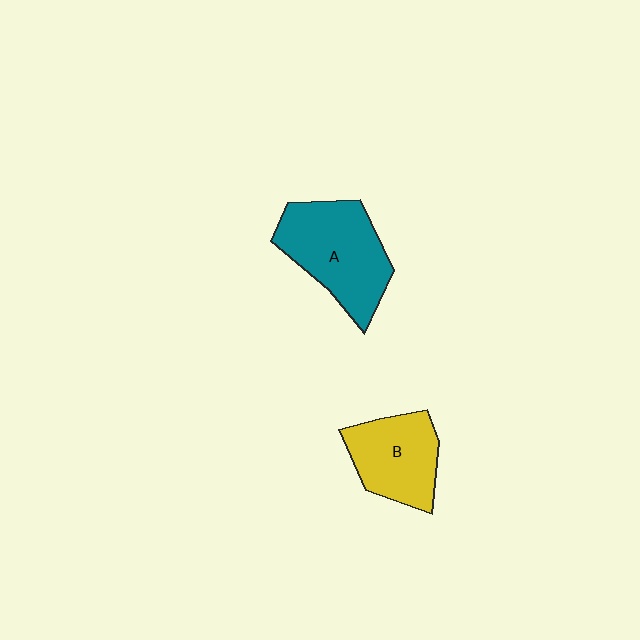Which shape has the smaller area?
Shape B (yellow).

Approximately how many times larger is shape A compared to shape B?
Approximately 1.3 times.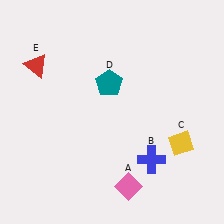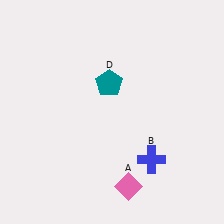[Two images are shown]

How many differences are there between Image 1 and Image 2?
There are 2 differences between the two images.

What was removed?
The red triangle (E), the yellow diamond (C) were removed in Image 2.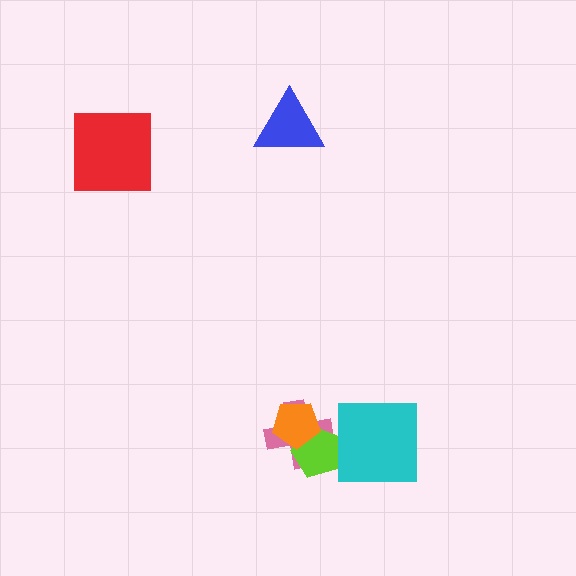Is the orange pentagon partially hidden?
No, no other shape covers it.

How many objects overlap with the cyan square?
0 objects overlap with the cyan square.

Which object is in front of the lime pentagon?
The orange pentagon is in front of the lime pentagon.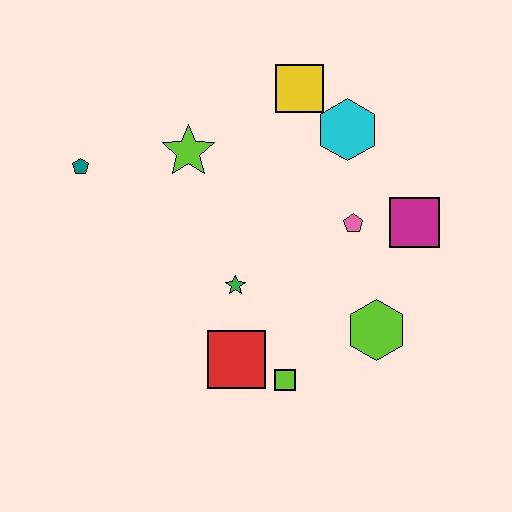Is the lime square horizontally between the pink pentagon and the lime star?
Yes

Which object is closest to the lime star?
The teal pentagon is closest to the lime star.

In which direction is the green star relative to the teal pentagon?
The green star is to the right of the teal pentagon.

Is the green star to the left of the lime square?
Yes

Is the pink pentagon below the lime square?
No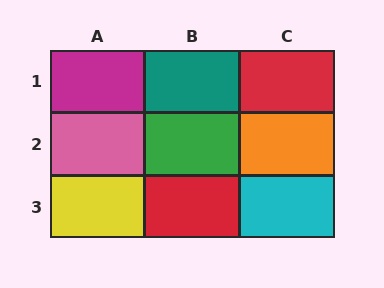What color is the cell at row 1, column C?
Red.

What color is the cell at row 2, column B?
Green.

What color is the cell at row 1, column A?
Magenta.